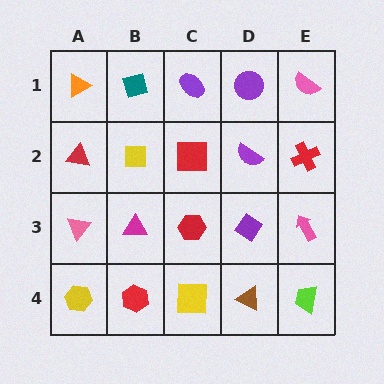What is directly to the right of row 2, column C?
A purple semicircle.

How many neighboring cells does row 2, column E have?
3.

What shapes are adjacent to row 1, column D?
A purple semicircle (row 2, column D), a purple ellipse (row 1, column C), a pink semicircle (row 1, column E).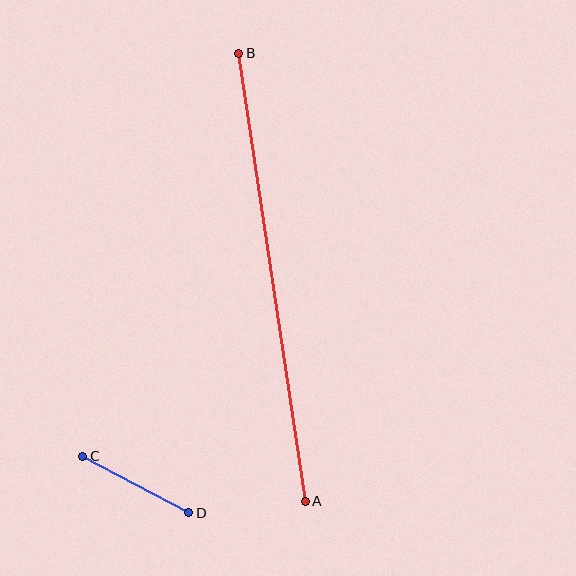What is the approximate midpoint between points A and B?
The midpoint is at approximately (272, 277) pixels.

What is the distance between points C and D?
The distance is approximately 120 pixels.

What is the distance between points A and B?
The distance is approximately 453 pixels.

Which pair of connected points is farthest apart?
Points A and B are farthest apart.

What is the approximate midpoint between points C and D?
The midpoint is at approximately (136, 484) pixels.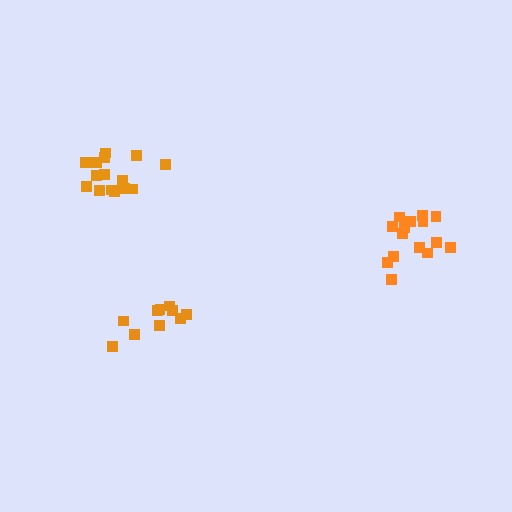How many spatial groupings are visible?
There are 3 spatial groupings.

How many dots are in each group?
Group 1: 10 dots, Group 2: 15 dots, Group 3: 15 dots (40 total).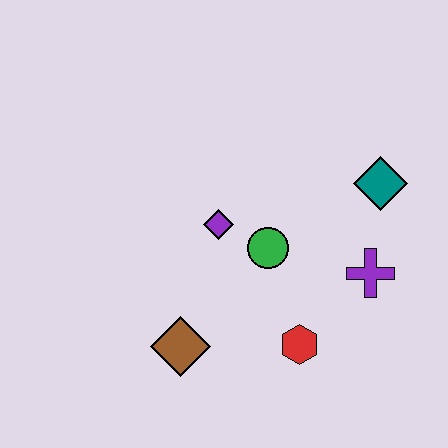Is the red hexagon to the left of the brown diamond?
No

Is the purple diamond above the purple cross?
Yes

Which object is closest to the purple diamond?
The green circle is closest to the purple diamond.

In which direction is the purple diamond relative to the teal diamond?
The purple diamond is to the left of the teal diamond.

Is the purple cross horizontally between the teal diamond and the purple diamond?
Yes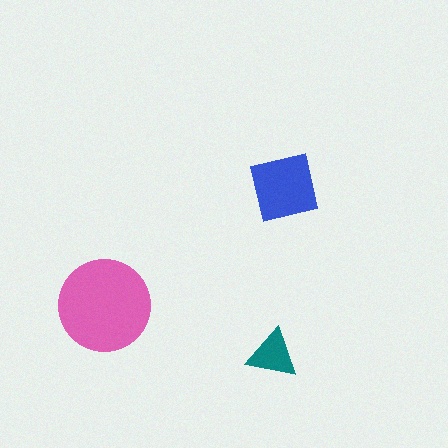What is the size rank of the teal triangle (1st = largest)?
3rd.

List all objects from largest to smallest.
The pink circle, the blue square, the teal triangle.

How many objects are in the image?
There are 3 objects in the image.